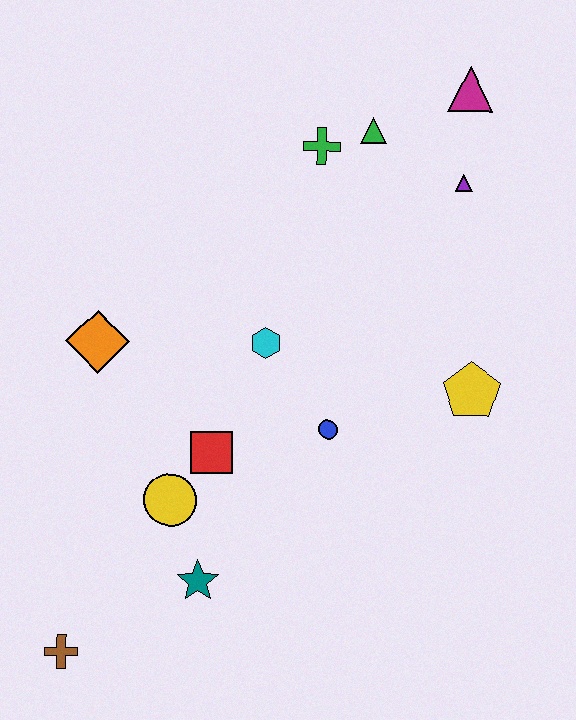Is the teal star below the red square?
Yes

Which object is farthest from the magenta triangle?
The brown cross is farthest from the magenta triangle.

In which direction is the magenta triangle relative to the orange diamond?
The magenta triangle is to the right of the orange diamond.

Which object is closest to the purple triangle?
The magenta triangle is closest to the purple triangle.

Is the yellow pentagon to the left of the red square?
No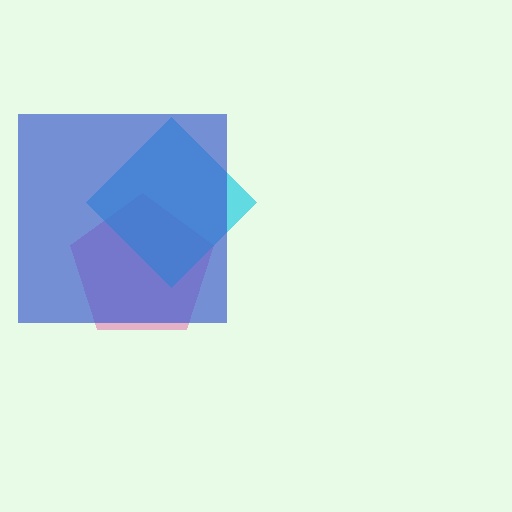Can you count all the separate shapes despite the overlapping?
Yes, there are 3 separate shapes.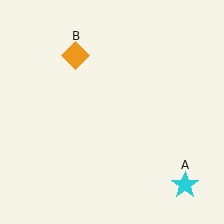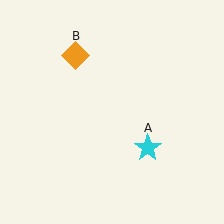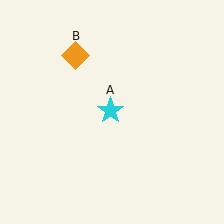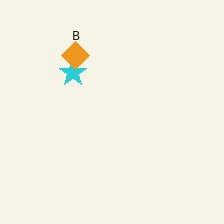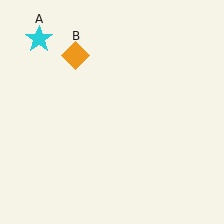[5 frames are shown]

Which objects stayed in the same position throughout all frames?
Orange diamond (object B) remained stationary.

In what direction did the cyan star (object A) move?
The cyan star (object A) moved up and to the left.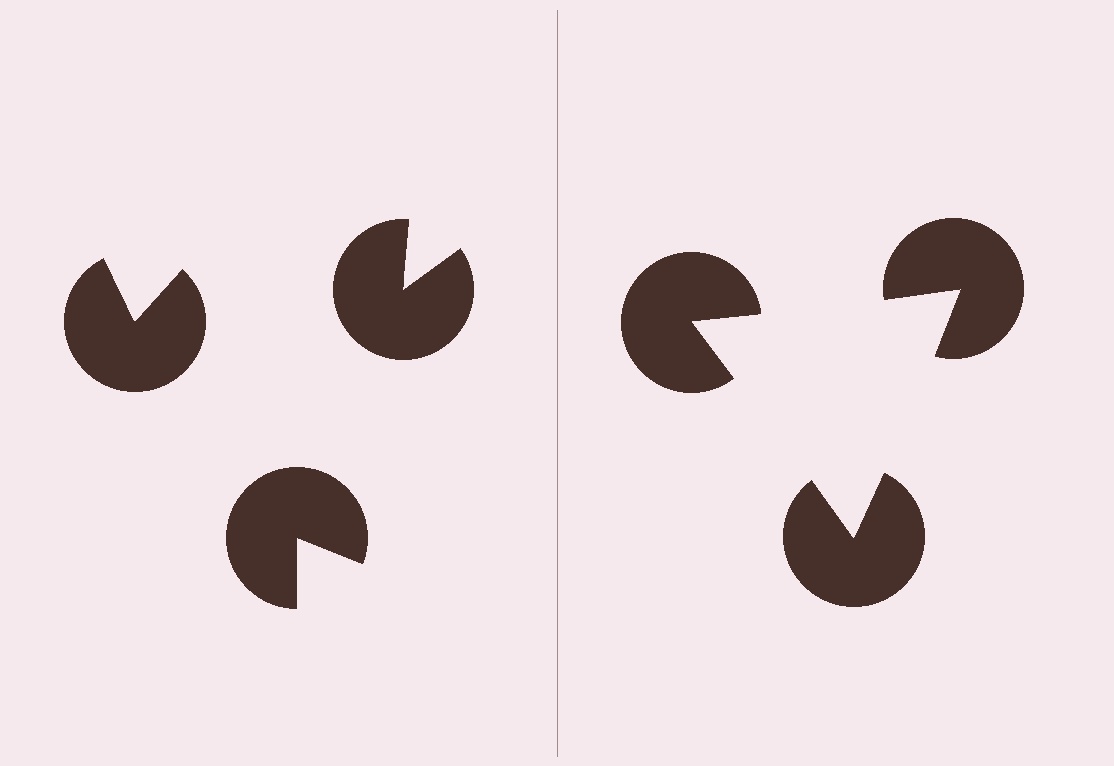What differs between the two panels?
The pac-man discs are positioned identically on both sides; only the wedge orientations differ. On the right they align to a triangle; on the left they are misaligned.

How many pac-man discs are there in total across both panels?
6 — 3 on each side.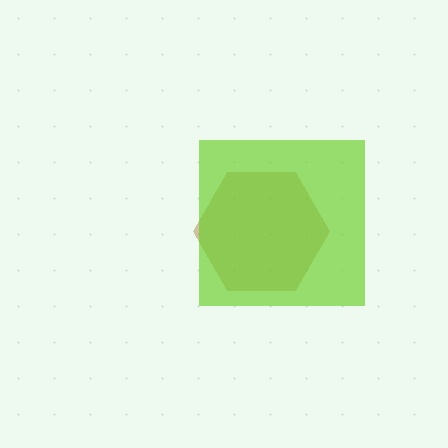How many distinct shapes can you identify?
There are 2 distinct shapes: a brown hexagon, a lime square.